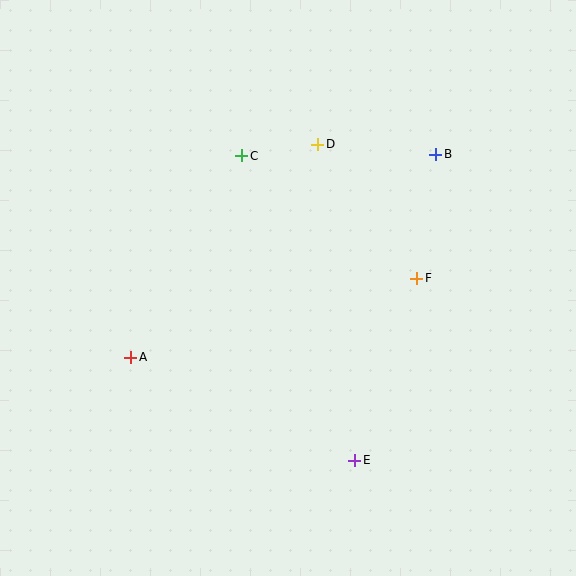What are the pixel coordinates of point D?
Point D is at (318, 144).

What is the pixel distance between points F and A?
The distance between F and A is 297 pixels.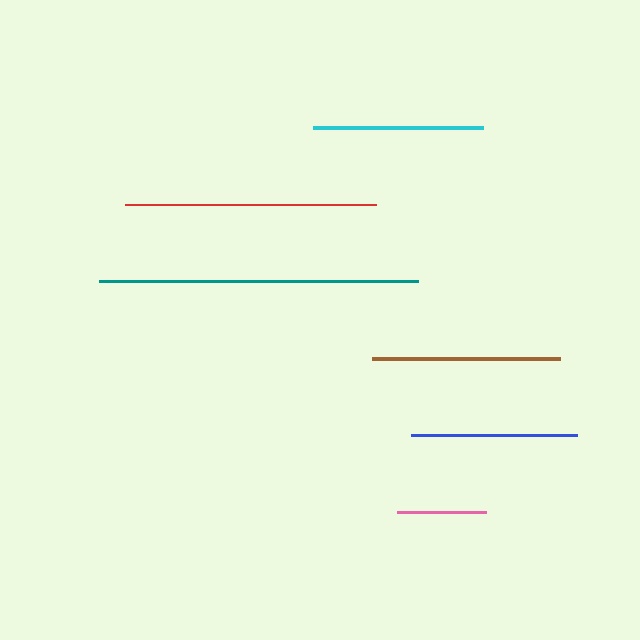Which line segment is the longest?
The teal line is the longest at approximately 319 pixels.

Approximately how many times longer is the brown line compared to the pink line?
The brown line is approximately 2.1 times the length of the pink line.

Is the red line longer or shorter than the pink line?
The red line is longer than the pink line.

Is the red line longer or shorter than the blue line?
The red line is longer than the blue line.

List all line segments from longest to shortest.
From longest to shortest: teal, red, brown, cyan, blue, pink.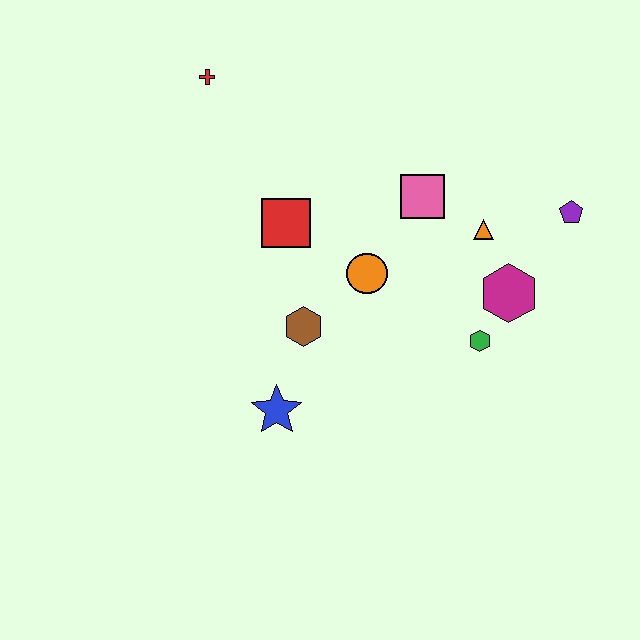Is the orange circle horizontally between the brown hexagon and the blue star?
No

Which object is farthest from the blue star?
The purple pentagon is farthest from the blue star.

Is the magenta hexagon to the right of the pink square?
Yes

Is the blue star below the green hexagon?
Yes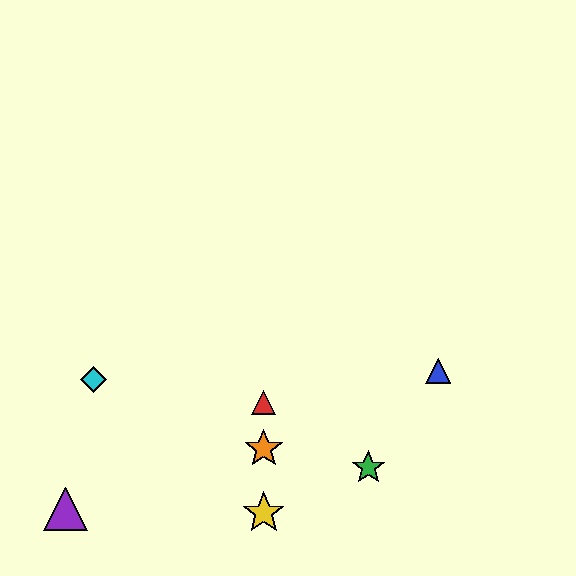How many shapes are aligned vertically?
3 shapes (the red triangle, the yellow star, the orange star) are aligned vertically.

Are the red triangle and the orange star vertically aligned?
Yes, both are at x≈264.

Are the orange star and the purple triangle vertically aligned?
No, the orange star is at x≈264 and the purple triangle is at x≈66.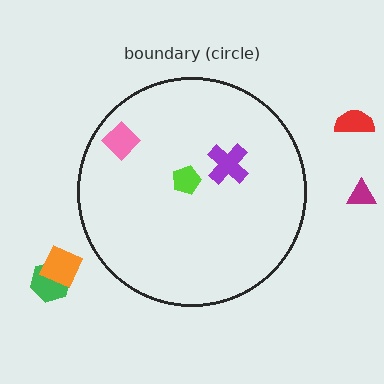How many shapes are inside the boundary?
3 inside, 4 outside.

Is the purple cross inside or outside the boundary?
Inside.